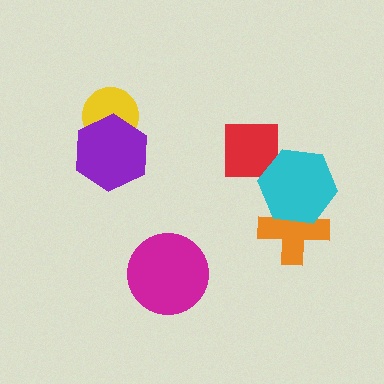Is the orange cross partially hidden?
Yes, it is partially covered by another shape.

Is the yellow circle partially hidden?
Yes, it is partially covered by another shape.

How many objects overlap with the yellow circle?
1 object overlaps with the yellow circle.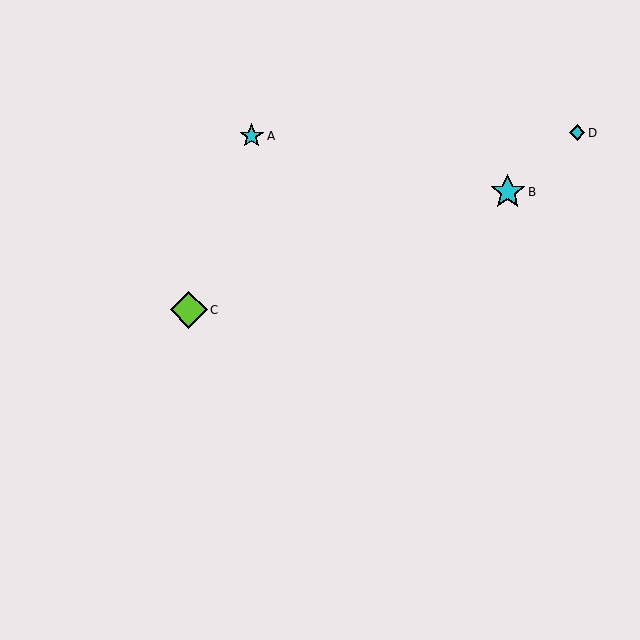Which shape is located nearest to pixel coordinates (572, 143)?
The cyan diamond (labeled D) at (577, 133) is nearest to that location.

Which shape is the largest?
The lime diamond (labeled C) is the largest.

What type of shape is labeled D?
Shape D is a cyan diamond.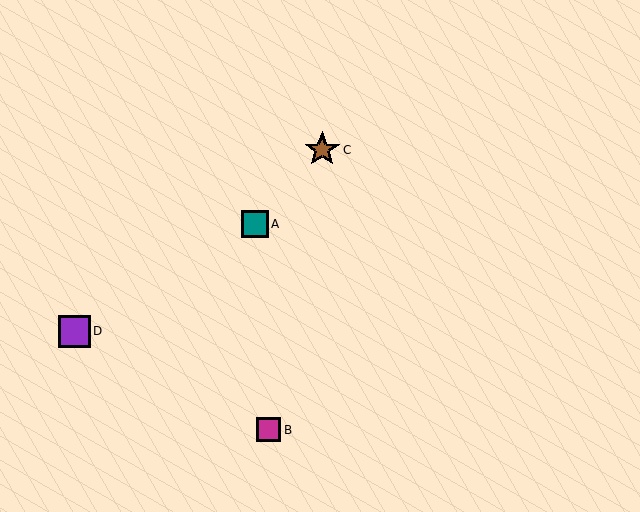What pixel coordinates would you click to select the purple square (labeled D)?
Click at (75, 331) to select the purple square D.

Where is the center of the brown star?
The center of the brown star is at (322, 150).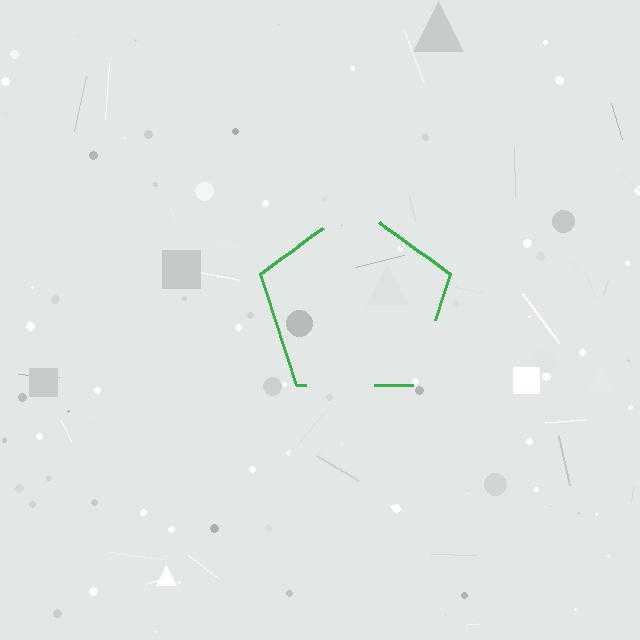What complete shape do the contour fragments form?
The contour fragments form a pentagon.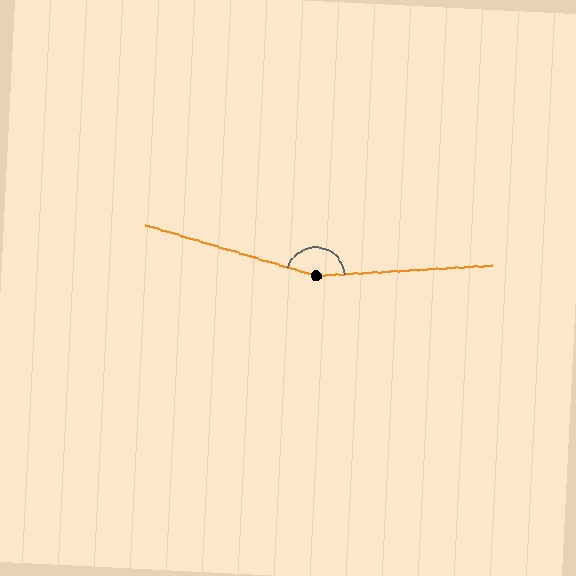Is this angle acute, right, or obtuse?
It is obtuse.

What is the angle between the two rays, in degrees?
Approximately 160 degrees.